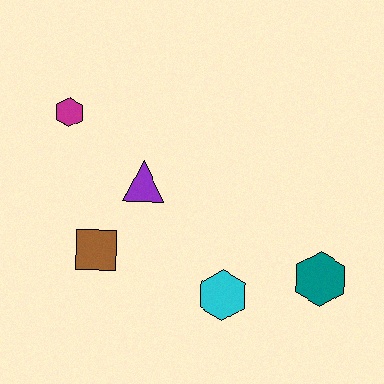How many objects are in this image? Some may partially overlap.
There are 5 objects.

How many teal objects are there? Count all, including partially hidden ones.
There is 1 teal object.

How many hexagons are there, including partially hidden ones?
There are 3 hexagons.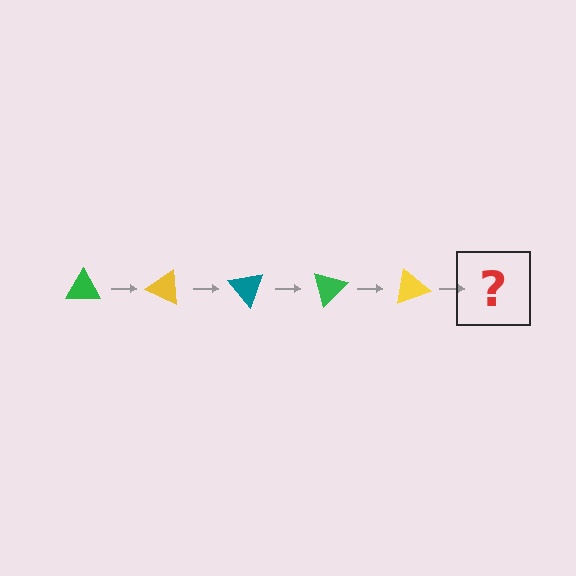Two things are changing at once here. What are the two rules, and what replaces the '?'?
The two rules are that it rotates 25 degrees each step and the color cycles through green, yellow, and teal. The '?' should be a teal triangle, rotated 125 degrees from the start.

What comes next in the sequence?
The next element should be a teal triangle, rotated 125 degrees from the start.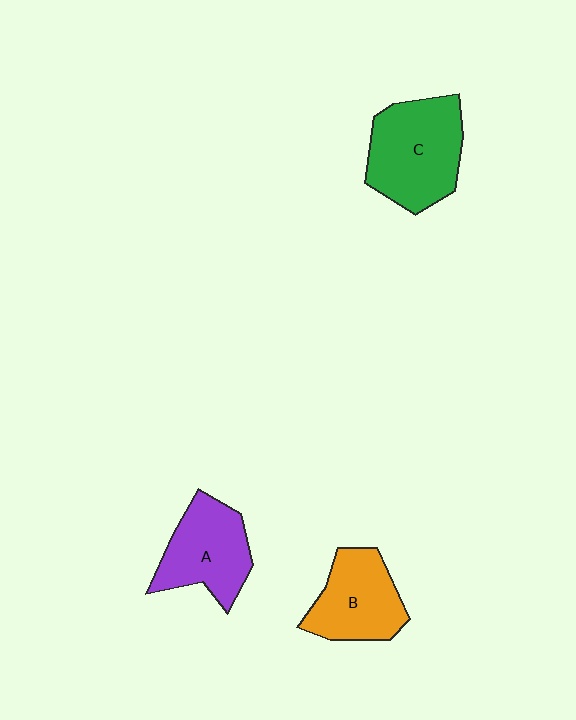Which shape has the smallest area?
Shape B (orange).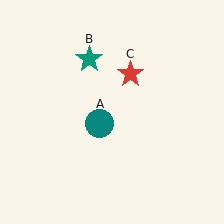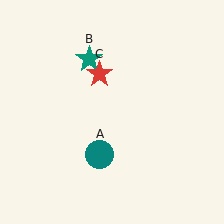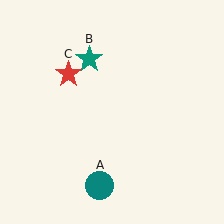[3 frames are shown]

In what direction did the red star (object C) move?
The red star (object C) moved left.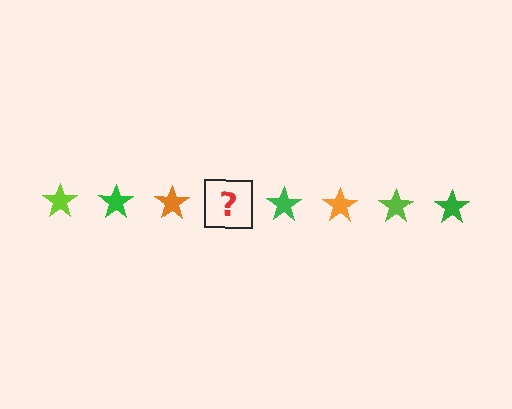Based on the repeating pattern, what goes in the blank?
The blank should be a lime star.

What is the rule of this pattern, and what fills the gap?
The rule is that the pattern cycles through lime, green, orange stars. The gap should be filled with a lime star.